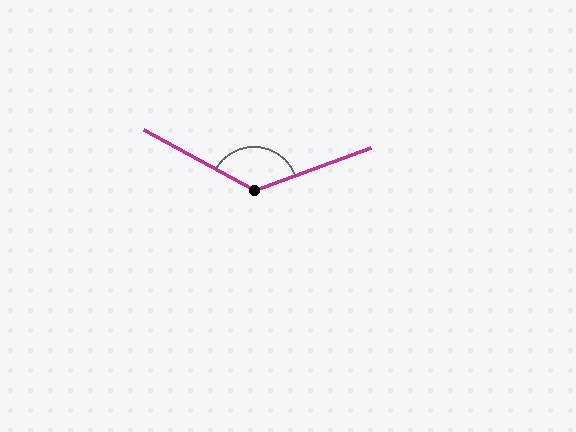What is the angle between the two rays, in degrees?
Approximately 131 degrees.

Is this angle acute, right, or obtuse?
It is obtuse.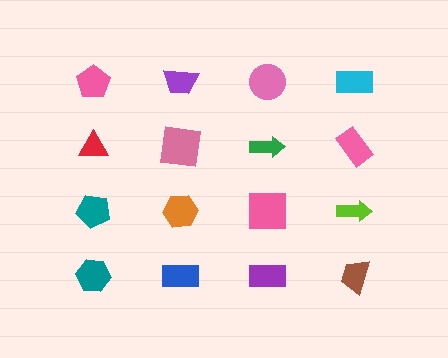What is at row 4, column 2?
A blue rectangle.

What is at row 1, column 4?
A cyan rectangle.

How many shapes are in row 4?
4 shapes.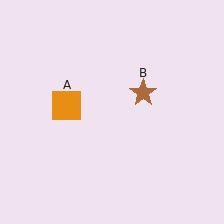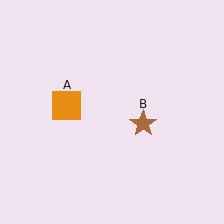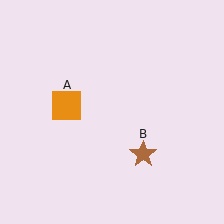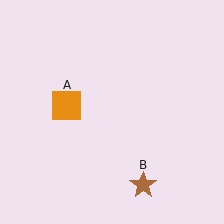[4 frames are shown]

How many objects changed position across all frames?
1 object changed position: brown star (object B).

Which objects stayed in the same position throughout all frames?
Orange square (object A) remained stationary.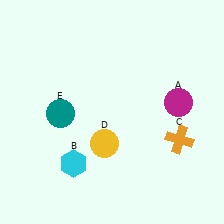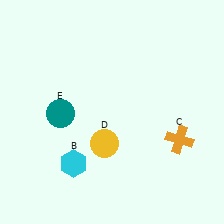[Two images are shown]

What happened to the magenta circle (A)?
The magenta circle (A) was removed in Image 2. It was in the top-right area of Image 1.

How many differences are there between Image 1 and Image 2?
There is 1 difference between the two images.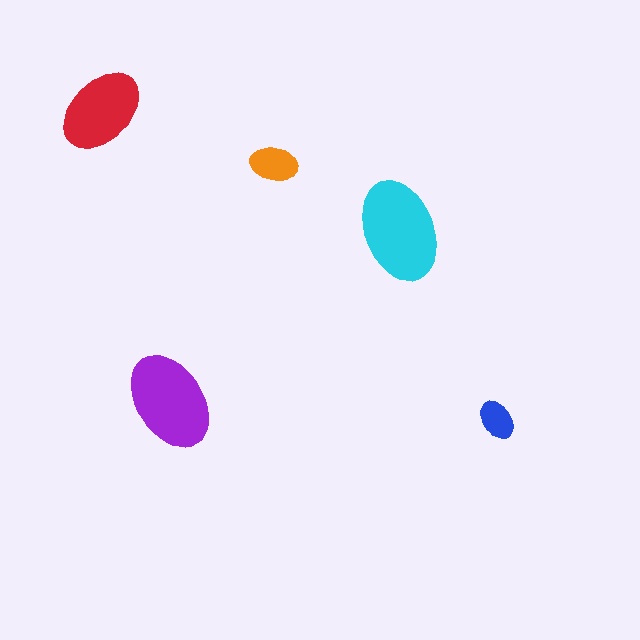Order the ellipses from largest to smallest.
the cyan one, the purple one, the red one, the orange one, the blue one.